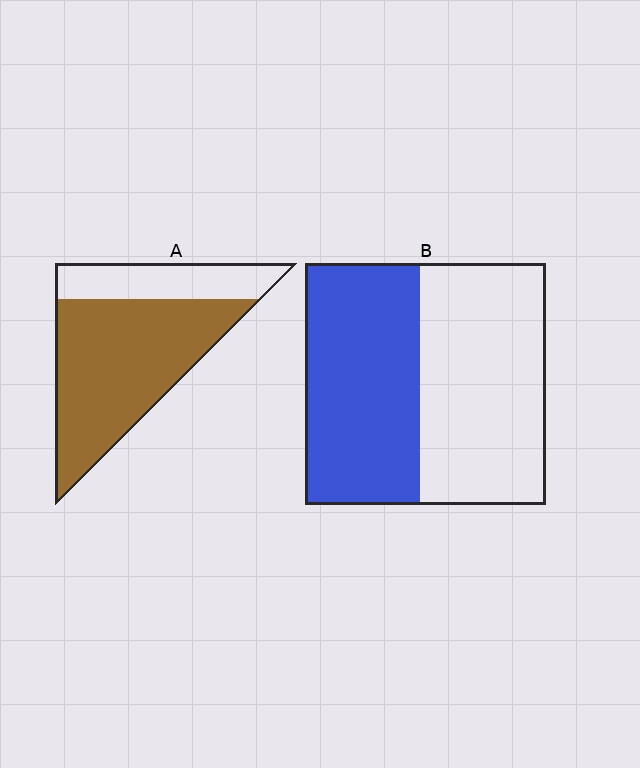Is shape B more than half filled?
Roughly half.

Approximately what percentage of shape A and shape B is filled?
A is approximately 75% and B is approximately 50%.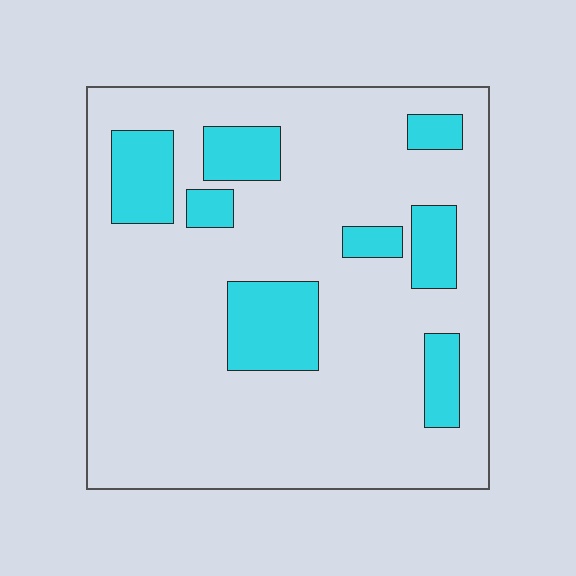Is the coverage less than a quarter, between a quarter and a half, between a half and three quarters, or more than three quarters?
Less than a quarter.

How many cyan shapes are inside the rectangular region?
8.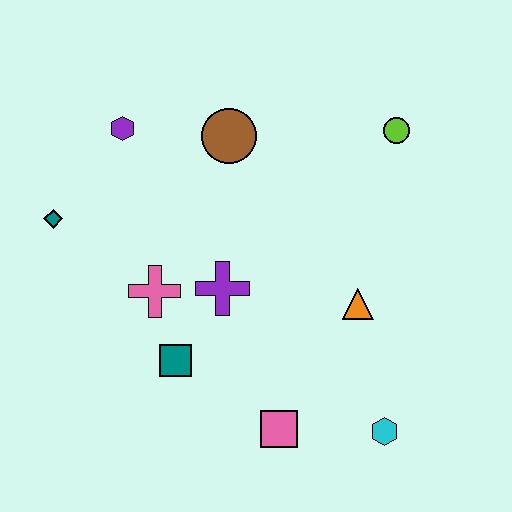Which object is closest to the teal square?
The pink cross is closest to the teal square.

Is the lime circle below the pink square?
No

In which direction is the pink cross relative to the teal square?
The pink cross is above the teal square.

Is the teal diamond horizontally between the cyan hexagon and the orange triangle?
No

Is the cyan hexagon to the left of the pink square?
No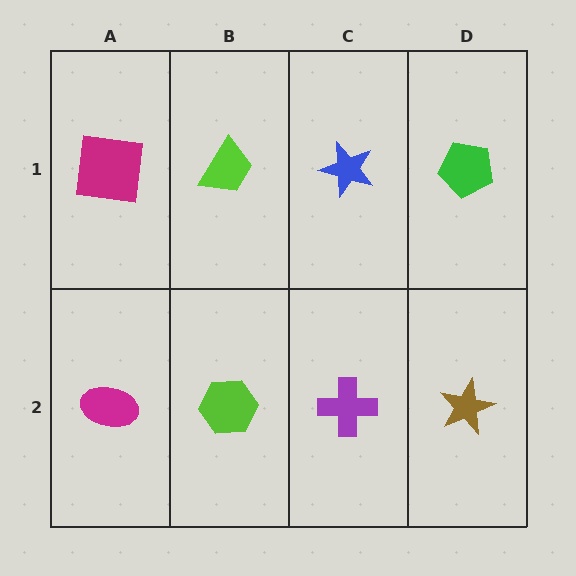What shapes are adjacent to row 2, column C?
A blue star (row 1, column C), a lime hexagon (row 2, column B), a brown star (row 2, column D).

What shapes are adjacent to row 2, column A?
A magenta square (row 1, column A), a lime hexagon (row 2, column B).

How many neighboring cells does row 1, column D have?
2.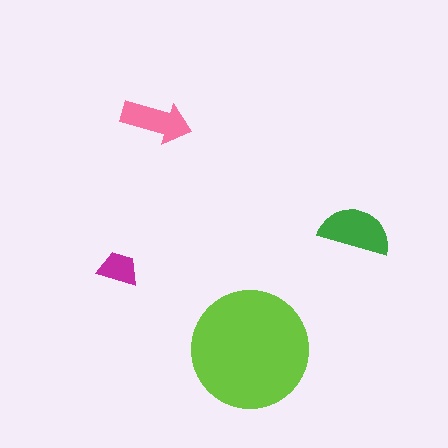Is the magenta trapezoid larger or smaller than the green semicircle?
Smaller.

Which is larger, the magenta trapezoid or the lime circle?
The lime circle.